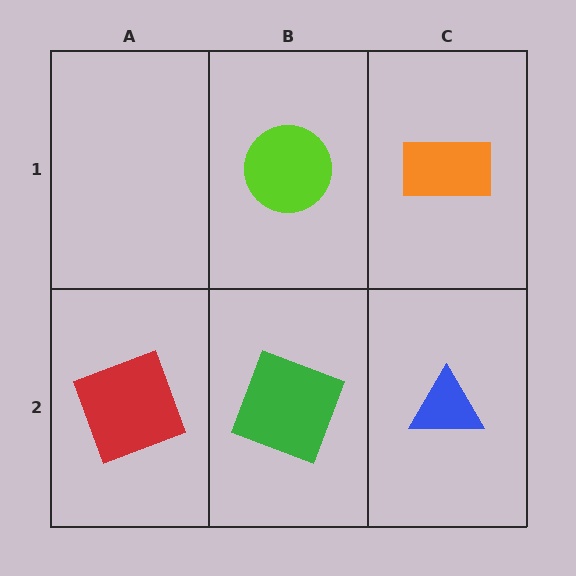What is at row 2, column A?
A red square.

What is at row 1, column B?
A lime circle.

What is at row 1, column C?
An orange rectangle.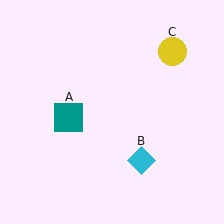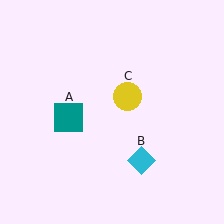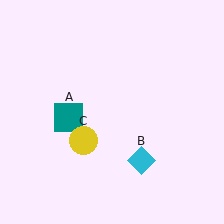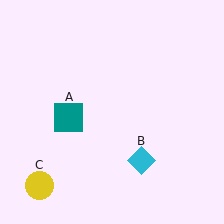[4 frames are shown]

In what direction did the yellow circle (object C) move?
The yellow circle (object C) moved down and to the left.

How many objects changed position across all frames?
1 object changed position: yellow circle (object C).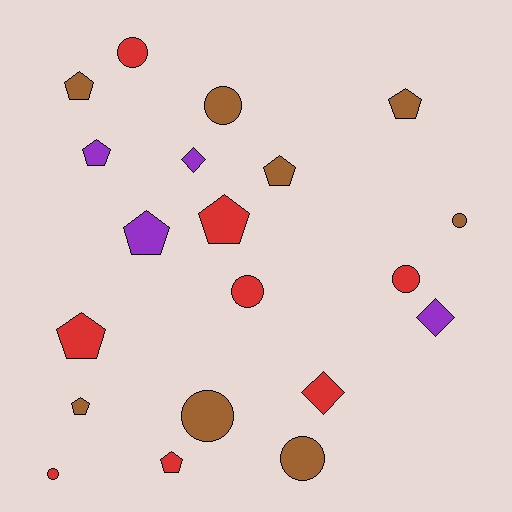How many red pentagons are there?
There are 3 red pentagons.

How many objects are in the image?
There are 20 objects.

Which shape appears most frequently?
Pentagon, with 9 objects.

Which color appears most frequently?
Brown, with 8 objects.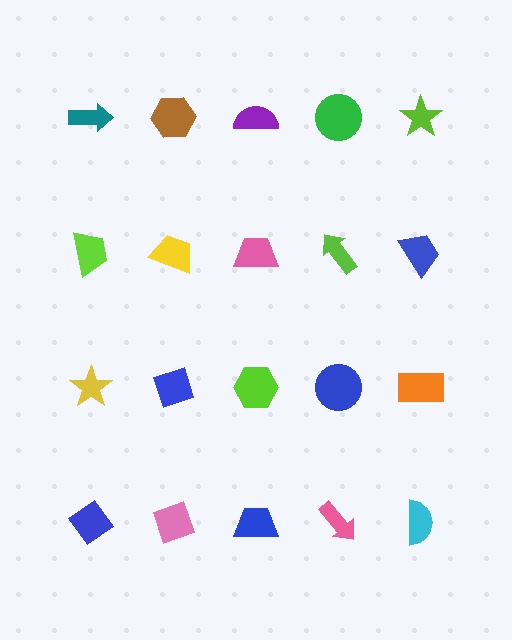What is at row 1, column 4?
A green circle.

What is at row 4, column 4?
A pink arrow.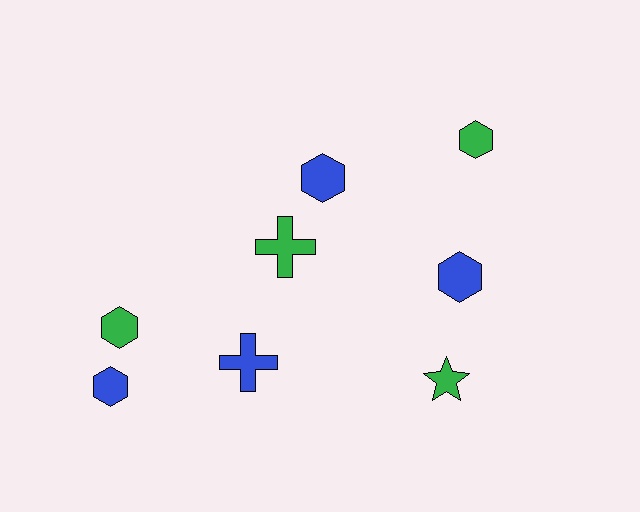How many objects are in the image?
There are 8 objects.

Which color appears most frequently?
Blue, with 4 objects.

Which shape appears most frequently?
Hexagon, with 5 objects.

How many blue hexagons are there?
There are 3 blue hexagons.